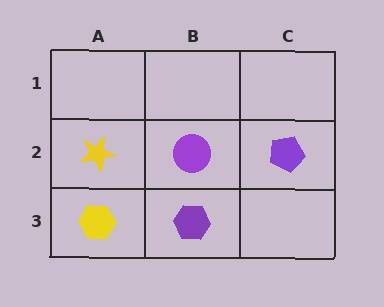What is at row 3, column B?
A purple hexagon.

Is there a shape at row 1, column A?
No, that cell is empty.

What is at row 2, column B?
A purple circle.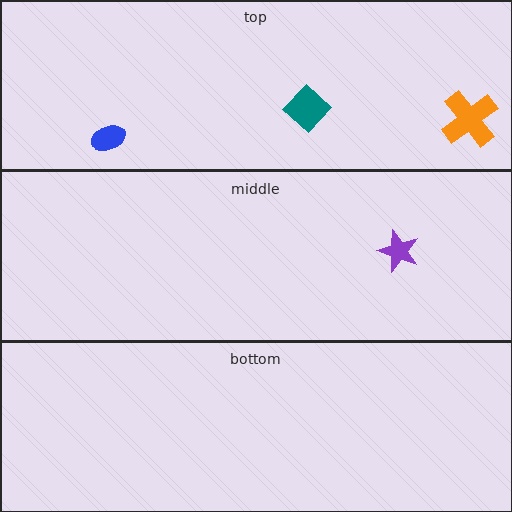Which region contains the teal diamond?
The top region.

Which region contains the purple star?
The middle region.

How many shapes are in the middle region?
1.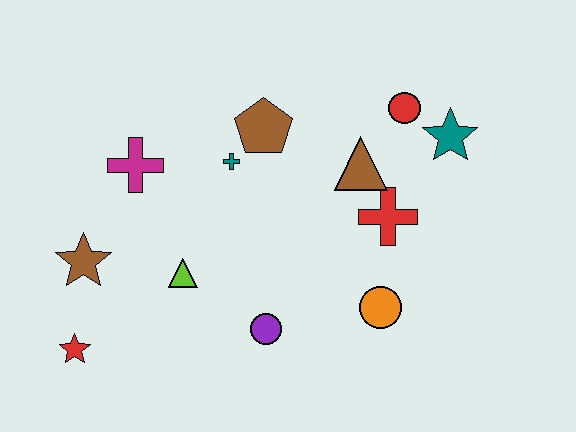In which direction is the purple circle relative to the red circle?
The purple circle is below the red circle.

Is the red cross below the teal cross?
Yes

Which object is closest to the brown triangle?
The red cross is closest to the brown triangle.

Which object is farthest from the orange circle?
The red star is farthest from the orange circle.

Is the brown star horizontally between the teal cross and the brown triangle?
No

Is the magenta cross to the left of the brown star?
No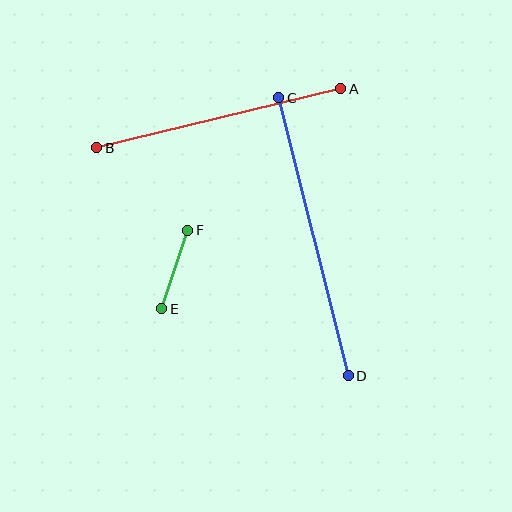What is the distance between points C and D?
The distance is approximately 286 pixels.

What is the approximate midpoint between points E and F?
The midpoint is at approximately (175, 270) pixels.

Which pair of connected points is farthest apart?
Points C and D are farthest apart.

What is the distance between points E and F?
The distance is approximately 83 pixels.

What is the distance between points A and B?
The distance is approximately 251 pixels.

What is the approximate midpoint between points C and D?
The midpoint is at approximately (314, 237) pixels.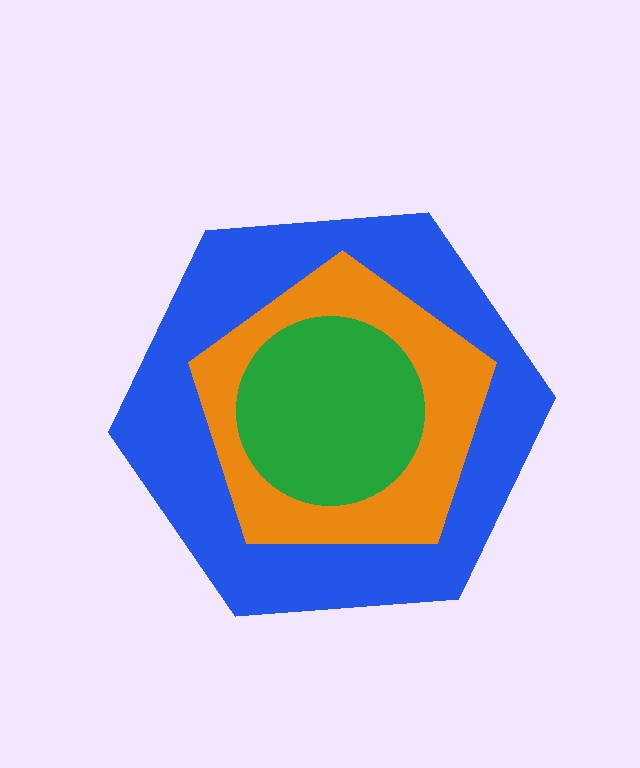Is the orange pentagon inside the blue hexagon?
Yes.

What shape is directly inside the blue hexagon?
The orange pentagon.